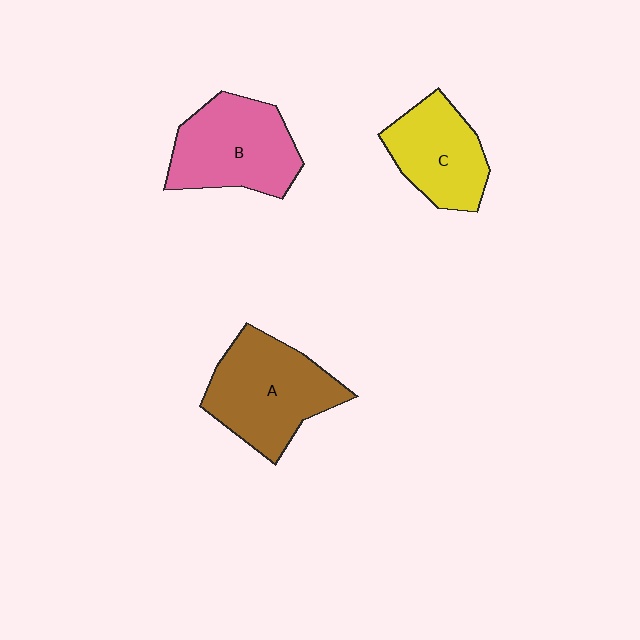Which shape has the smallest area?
Shape C (yellow).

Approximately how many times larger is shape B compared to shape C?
Approximately 1.2 times.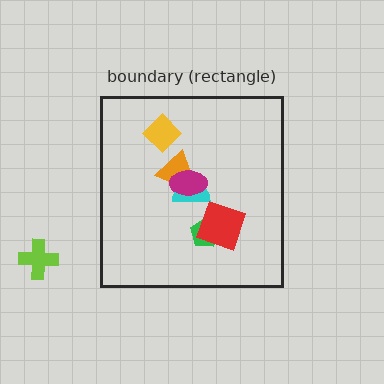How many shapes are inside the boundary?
6 inside, 1 outside.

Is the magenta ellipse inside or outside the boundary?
Inside.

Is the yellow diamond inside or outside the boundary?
Inside.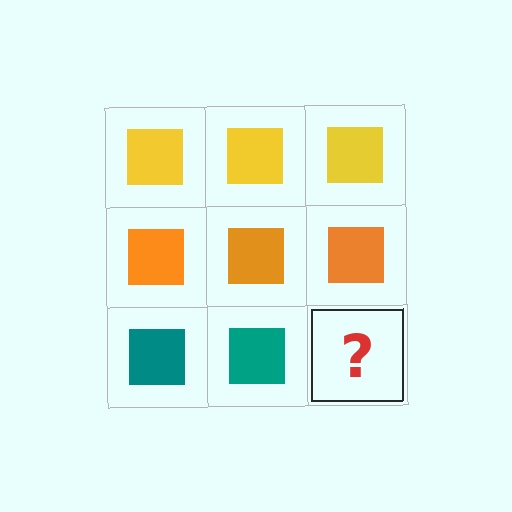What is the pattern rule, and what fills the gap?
The rule is that each row has a consistent color. The gap should be filled with a teal square.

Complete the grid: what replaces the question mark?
The question mark should be replaced with a teal square.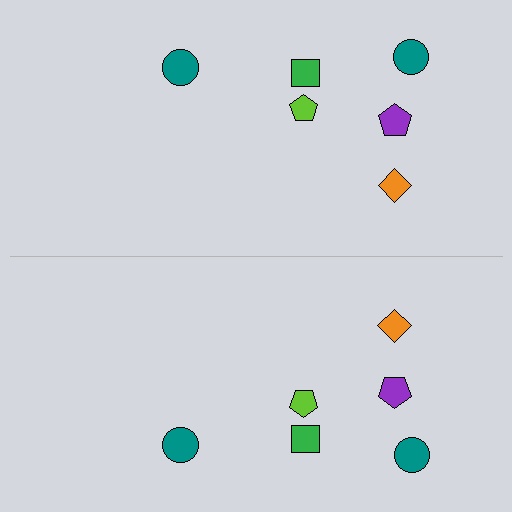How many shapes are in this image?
There are 12 shapes in this image.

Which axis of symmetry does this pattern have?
The pattern has a horizontal axis of symmetry running through the center of the image.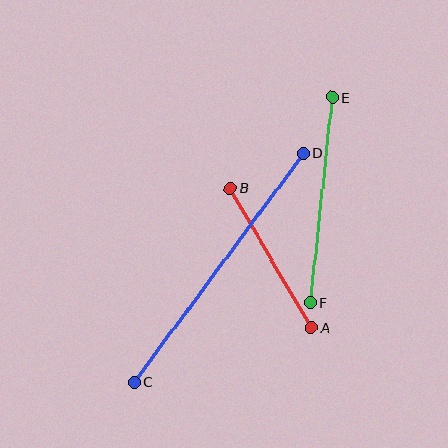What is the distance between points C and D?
The distance is approximately 285 pixels.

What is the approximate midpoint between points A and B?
The midpoint is at approximately (271, 258) pixels.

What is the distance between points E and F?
The distance is approximately 207 pixels.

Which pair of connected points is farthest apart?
Points C and D are farthest apart.